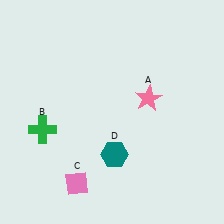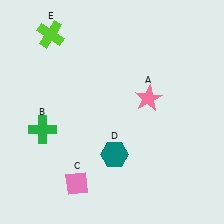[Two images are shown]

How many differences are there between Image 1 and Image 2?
There is 1 difference between the two images.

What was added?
A lime cross (E) was added in Image 2.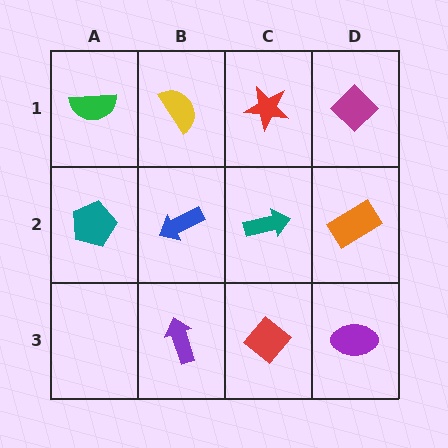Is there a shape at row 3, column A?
No, that cell is empty.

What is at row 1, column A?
A green semicircle.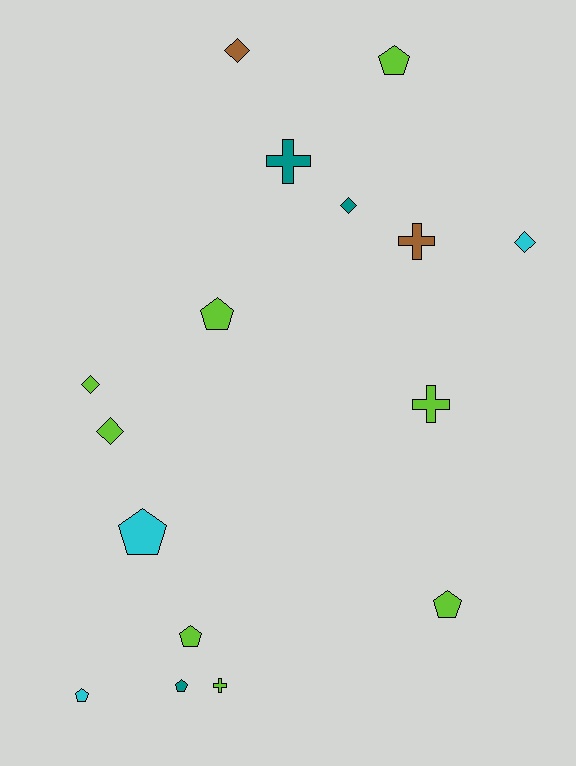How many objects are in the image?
There are 16 objects.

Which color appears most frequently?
Lime, with 8 objects.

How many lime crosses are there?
There are 2 lime crosses.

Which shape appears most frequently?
Pentagon, with 7 objects.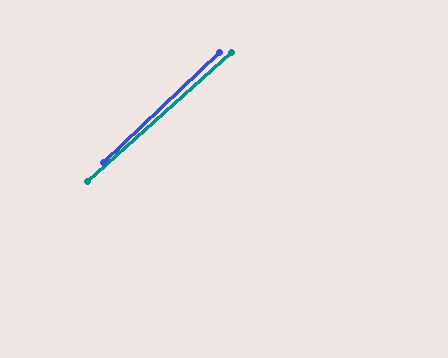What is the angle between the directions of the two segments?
Approximately 2 degrees.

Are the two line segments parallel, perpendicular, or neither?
Parallel — their directions differ by only 1.9°.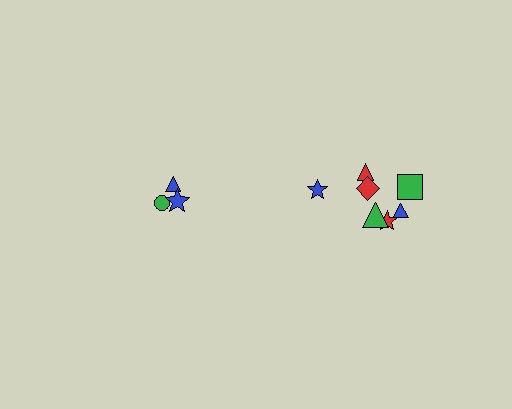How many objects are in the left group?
There are 3 objects.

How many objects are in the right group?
There are 7 objects.